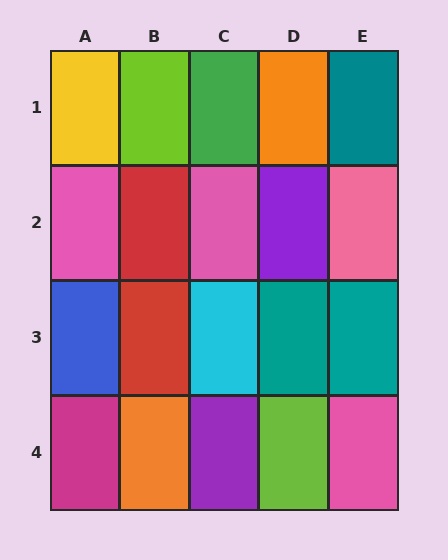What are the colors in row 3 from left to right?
Blue, red, cyan, teal, teal.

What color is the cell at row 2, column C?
Pink.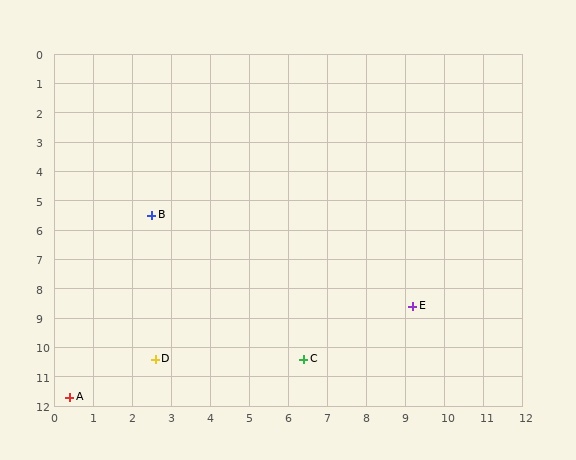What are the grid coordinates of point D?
Point D is at approximately (2.6, 10.4).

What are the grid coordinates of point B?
Point B is at approximately (2.5, 5.5).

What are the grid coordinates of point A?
Point A is at approximately (0.4, 11.7).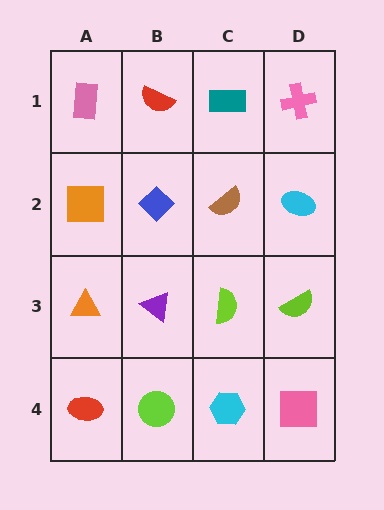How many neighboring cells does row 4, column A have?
2.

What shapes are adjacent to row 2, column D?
A pink cross (row 1, column D), a lime semicircle (row 3, column D), a brown semicircle (row 2, column C).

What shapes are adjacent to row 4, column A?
An orange triangle (row 3, column A), a lime circle (row 4, column B).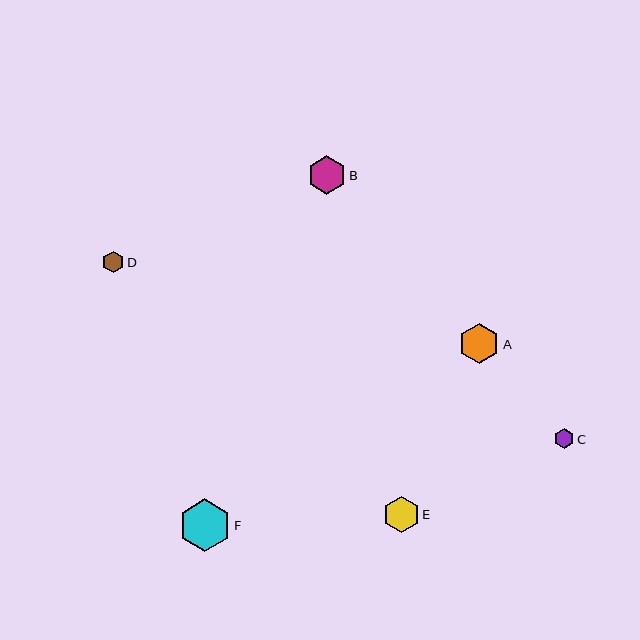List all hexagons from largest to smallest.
From largest to smallest: F, A, B, E, D, C.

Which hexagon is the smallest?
Hexagon C is the smallest with a size of approximately 20 pixels.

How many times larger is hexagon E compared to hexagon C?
Hexagon E is approximately 1.8 times the size of hexagon C.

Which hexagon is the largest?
Hexagon F is the largest with a size of approximately 52 pixels.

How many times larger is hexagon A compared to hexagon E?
Hexagon A is approximately 1.1 times the size of hexagon E.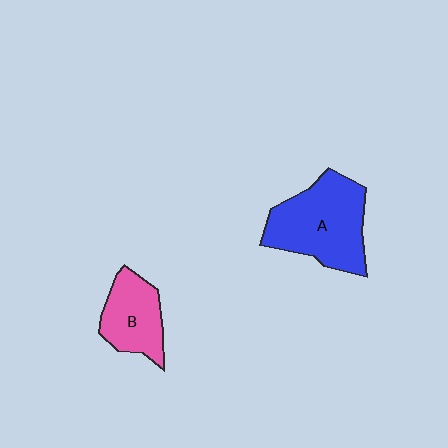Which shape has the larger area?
Shape A (blue).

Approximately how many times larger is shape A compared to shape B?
Approximately 1.7 times.